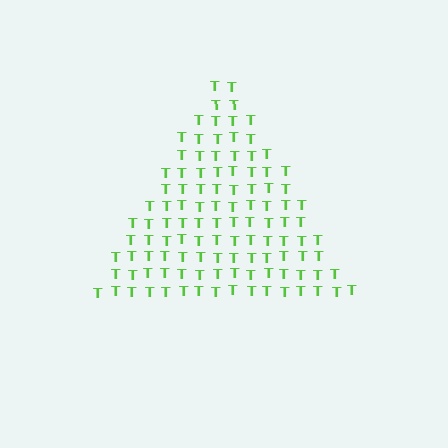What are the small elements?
The small elements are letter T's.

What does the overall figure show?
The overall figure shows a triangle.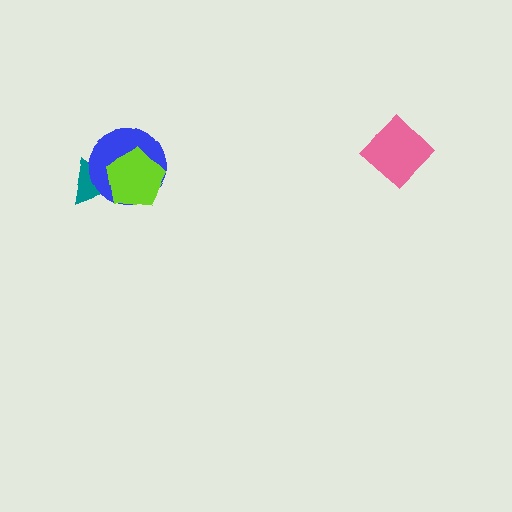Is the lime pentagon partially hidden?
No, no other shape covers it.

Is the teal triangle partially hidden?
Yes, it is partially covered by another shape.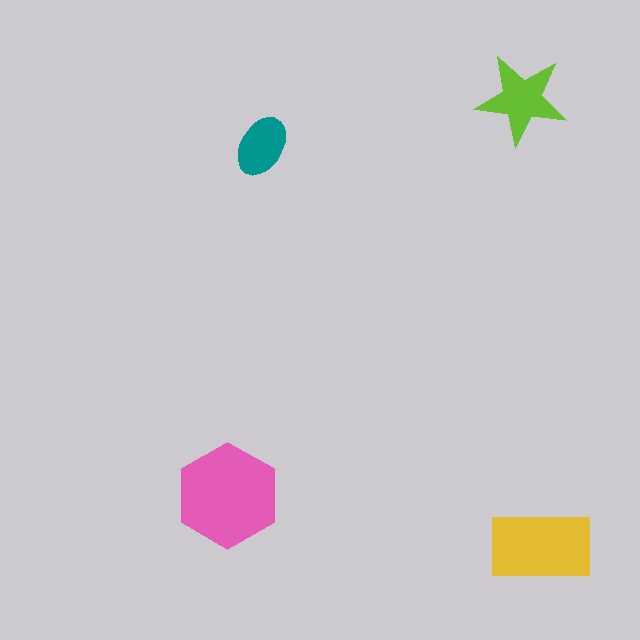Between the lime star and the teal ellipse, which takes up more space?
The lime star.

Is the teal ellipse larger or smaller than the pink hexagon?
Smaller.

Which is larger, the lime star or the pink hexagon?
The pink hexagon.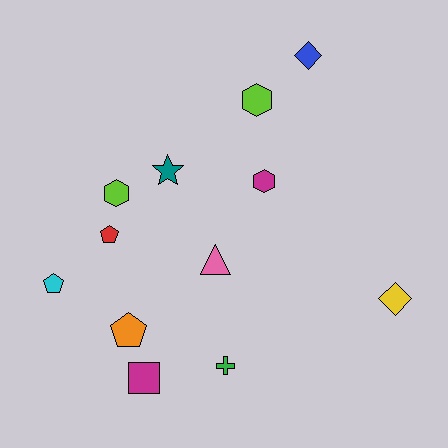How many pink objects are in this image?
There is 1 pink object.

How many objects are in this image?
There are 12 objects.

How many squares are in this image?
There is 1 square.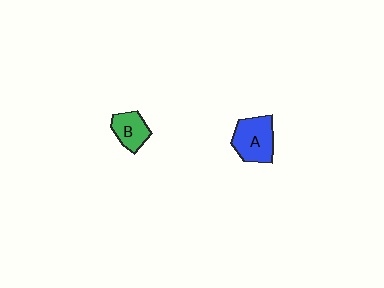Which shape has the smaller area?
Shape B (green).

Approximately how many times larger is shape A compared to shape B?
Approximately 1.5 times.